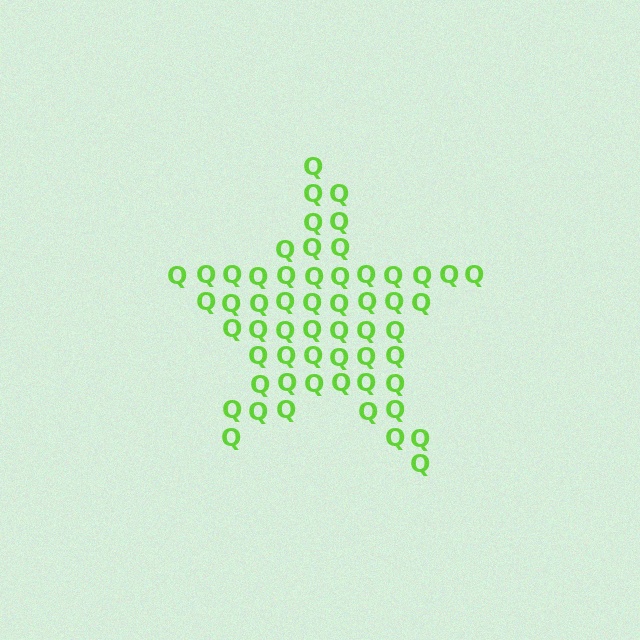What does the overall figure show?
The overall figure shows a star.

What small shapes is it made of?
It is made of small letter Q's.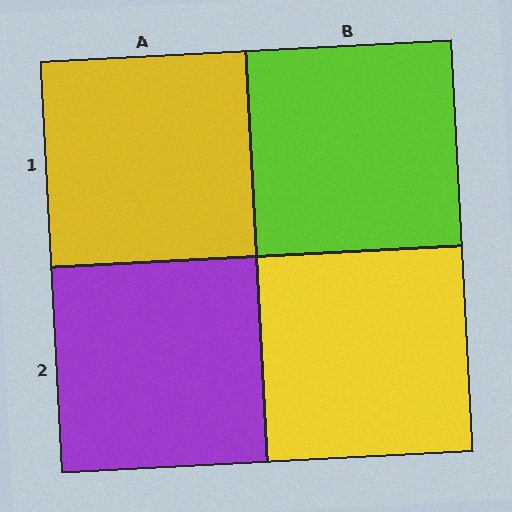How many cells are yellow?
2 cells are yellow.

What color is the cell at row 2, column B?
Yellow.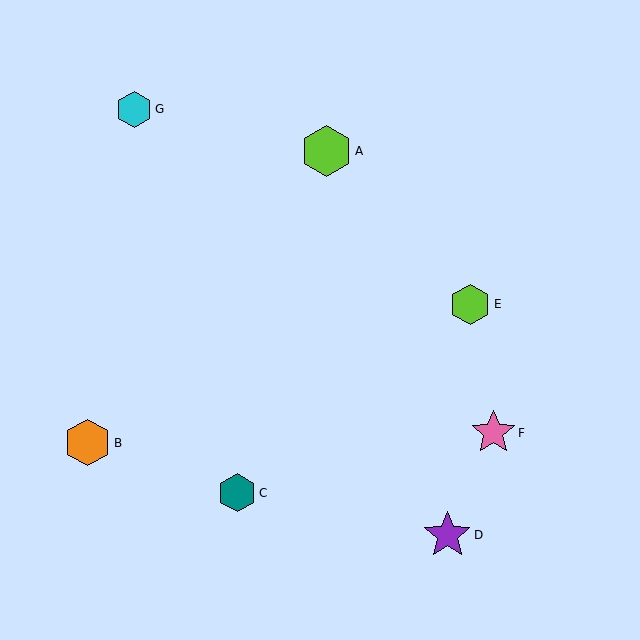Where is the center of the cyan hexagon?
The center of the cyan hexagon is at (134, 109).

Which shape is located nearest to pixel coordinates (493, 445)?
The pink star (labeled F) at (493, 433) is nearest to that location.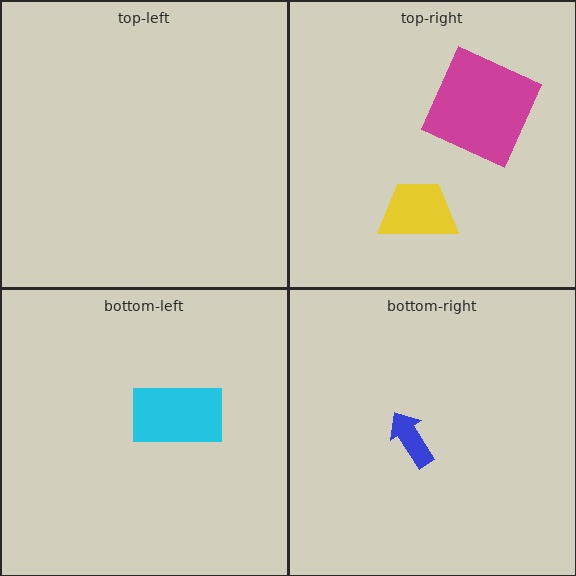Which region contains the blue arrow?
The bottom-right region.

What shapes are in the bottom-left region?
The cyan rectangle.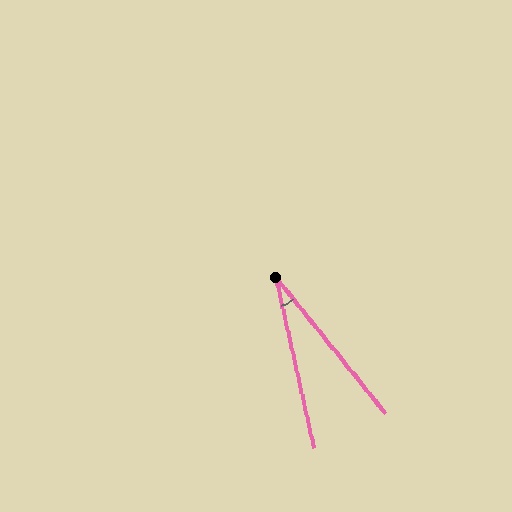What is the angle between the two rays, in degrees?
Approximately 26 degrees.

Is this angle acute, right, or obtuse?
It is acute.